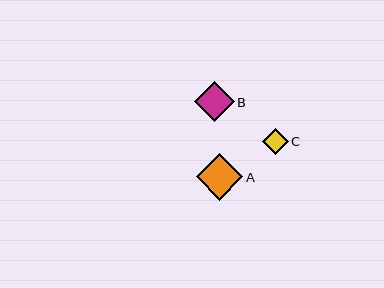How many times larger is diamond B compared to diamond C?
Diamond B is approximately 1.5 times the size of diamond C.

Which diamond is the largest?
Diamond A is the largest with a size of approximately 47 pixels.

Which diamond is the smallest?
Diamond C is the smallest with a size of approximately 26 pixels.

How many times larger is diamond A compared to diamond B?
Diamond A is approximately 1.2 times the size of diamond B.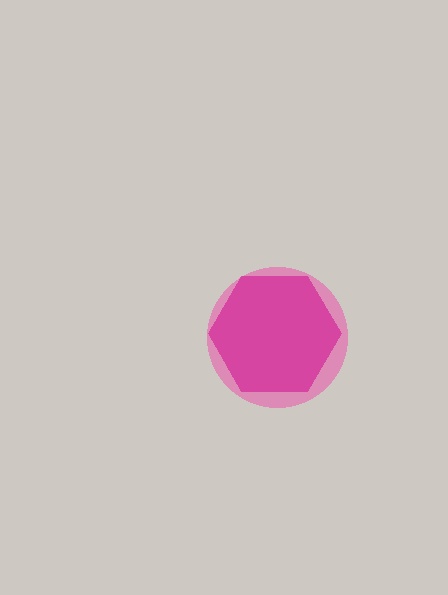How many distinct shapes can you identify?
There are 2 distinct shapes: a pink circle, a magenta hexagon.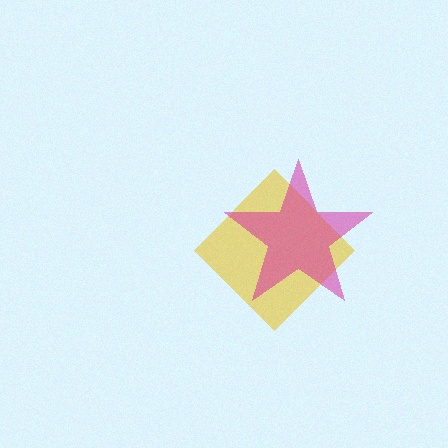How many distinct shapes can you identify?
There are 2 distinct shapes: a yellow diamond, a magenta star.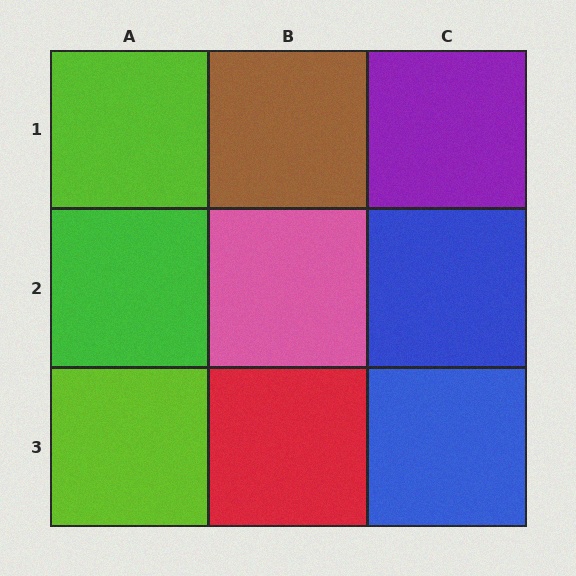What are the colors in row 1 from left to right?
Lime, brown, purple.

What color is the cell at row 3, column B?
Red.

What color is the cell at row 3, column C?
Blue.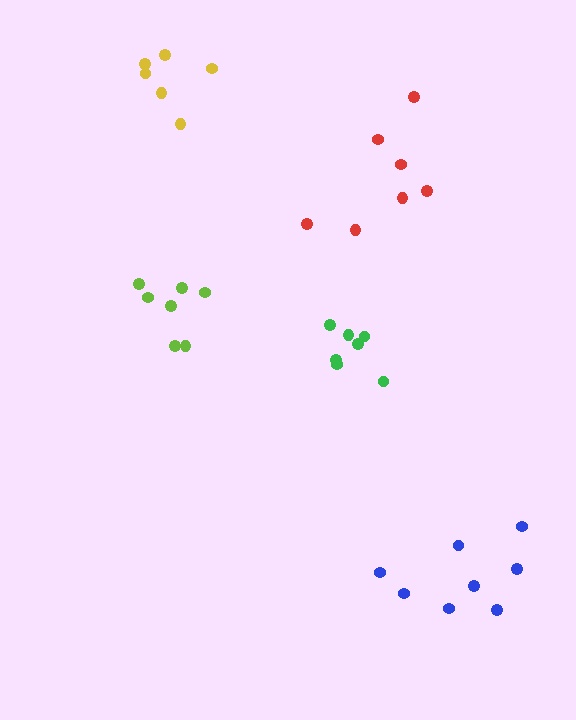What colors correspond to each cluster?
The clusters are colored: yellow, lime, green, red, blue.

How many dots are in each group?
Group 1: 6 dots, Group 2: 7 dots, Group 3: 7 dots, Group 4: 7 dots, Group 5: 8 dots (35 total).